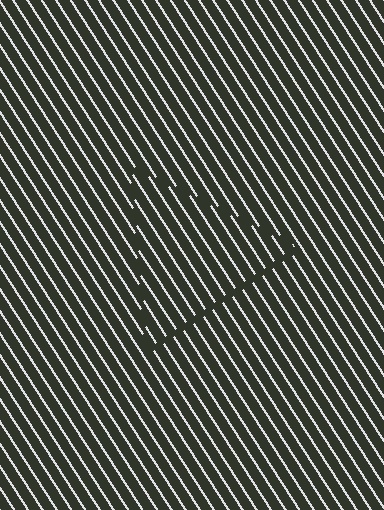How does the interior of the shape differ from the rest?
The interior of the shape contains the same grating, shifted by half a period — the contour is defined by the phase discontinuity where line-ends from the inner and outer gratings abut.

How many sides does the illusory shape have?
3 sides — the line-ends trace a triangle.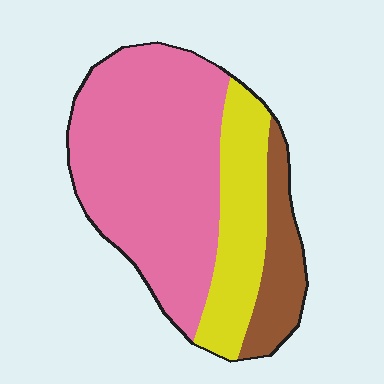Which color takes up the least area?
Brown, at roughly 15%.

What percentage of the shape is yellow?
Yellow takes up between a sixth and a third of the shape.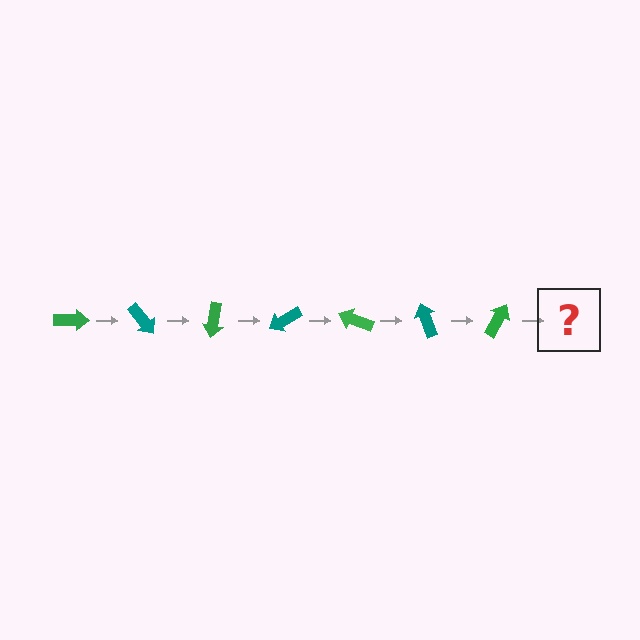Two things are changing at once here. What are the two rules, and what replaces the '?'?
The two rules are that it rotates 50 degrees each step and the color cycles through green and teal. The '?' should be a teal arrow, rotated 350 degrees from the start.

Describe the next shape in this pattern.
It should be a teal arrow, rotated 350 degrees from the start.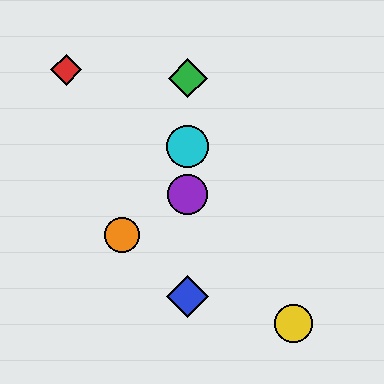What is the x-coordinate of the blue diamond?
The blue diamond is at x≈188.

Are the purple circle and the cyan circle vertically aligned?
Yes, both are at x≈188.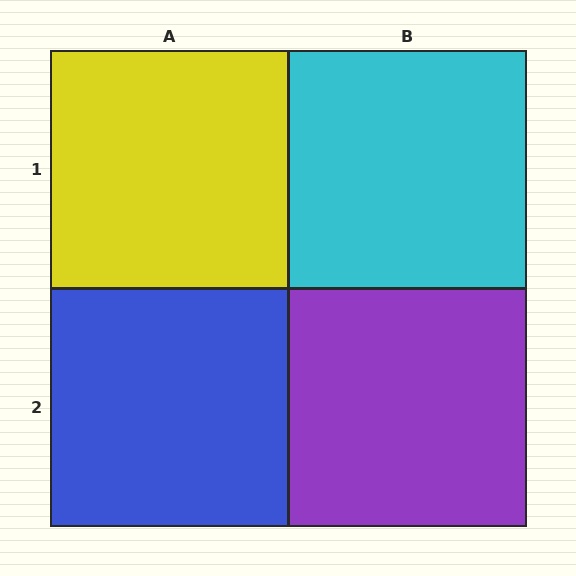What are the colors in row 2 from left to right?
Blue, purple.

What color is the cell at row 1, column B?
Cyan.